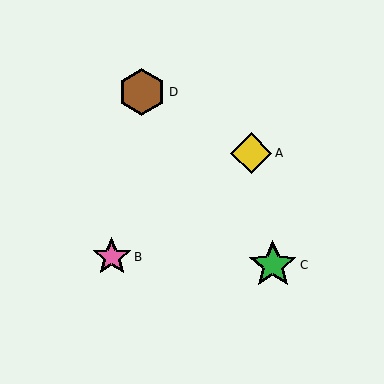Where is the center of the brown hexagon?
The center of the brown hexagon is at (142, 92).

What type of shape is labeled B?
Shape B is a pink star.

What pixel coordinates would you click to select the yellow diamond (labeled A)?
Click at (251, 153) to select the yellow diamond A.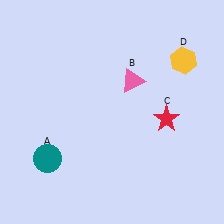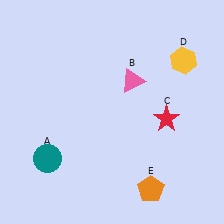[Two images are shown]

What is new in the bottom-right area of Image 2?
An orange pentagon (E) was added in the bottom-right area of Image 2.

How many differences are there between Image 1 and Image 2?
There is 1 difference between the two images.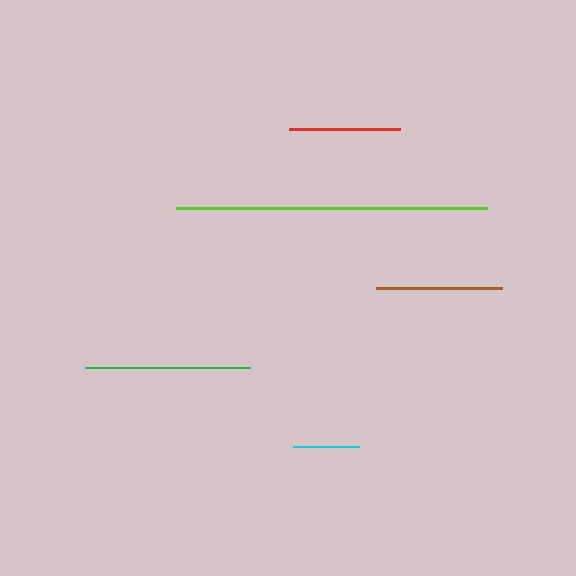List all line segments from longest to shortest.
From longest to shortest: lime, green, brown, red, cyan.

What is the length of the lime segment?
The lime segment is approximately 311 pixels long.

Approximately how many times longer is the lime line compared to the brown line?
The lime line is approximately 2.5 times the length of the brown line.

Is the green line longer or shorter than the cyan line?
The green line is longer than the cyan line.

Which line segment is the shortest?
The cyan line is the shortest at approximately 65 pixels.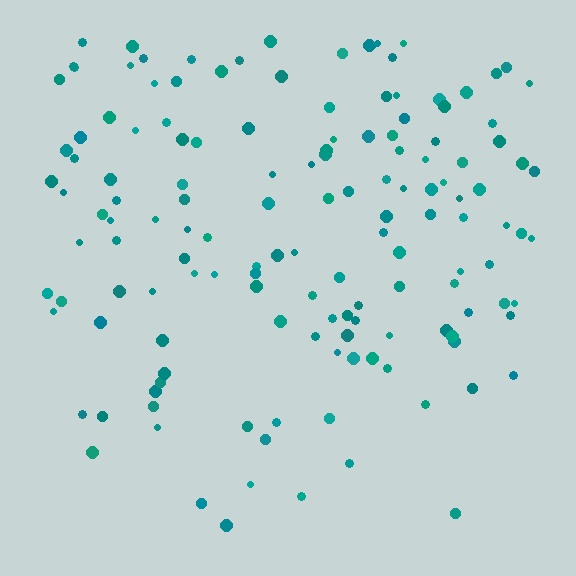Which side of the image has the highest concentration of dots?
The top.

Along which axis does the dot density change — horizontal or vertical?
Vertical.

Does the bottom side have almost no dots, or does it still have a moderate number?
Still a moderate number, just noticeably fewer than the top.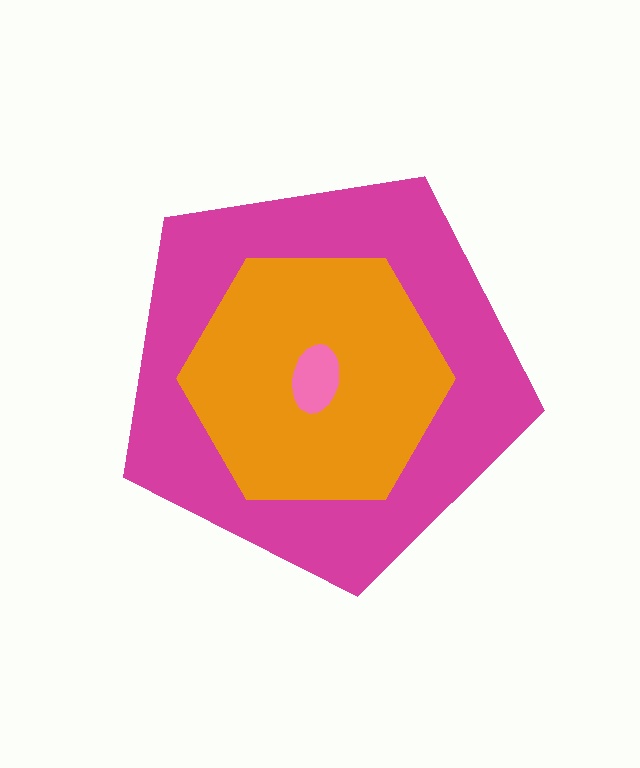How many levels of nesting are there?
3.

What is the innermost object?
The pink ellipse.